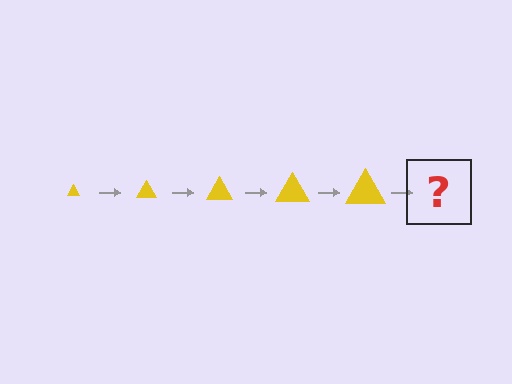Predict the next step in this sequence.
The next step is a yellow triangle, larger than the previous one.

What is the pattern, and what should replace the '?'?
The pattern is that the triangle gets progressively larger each step. The '?' should be a yellow triangle, larger than the previous one.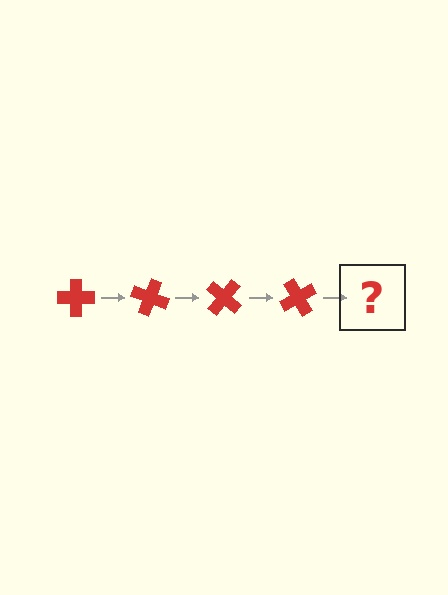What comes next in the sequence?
The next element should be a red cross rotated 80 degrees.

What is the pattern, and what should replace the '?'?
The pattern is that the cross rotates 20 degrees each step. The '?' should be a red cross rotated 80 degrees.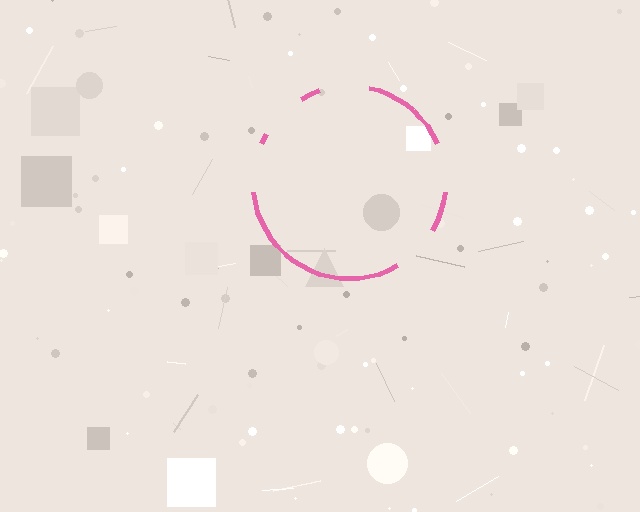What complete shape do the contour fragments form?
The contour fragments form a circle.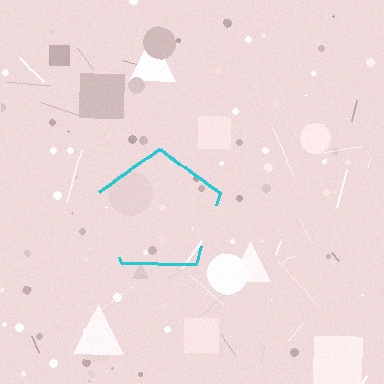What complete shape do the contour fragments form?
The contour fragments form a pentagon.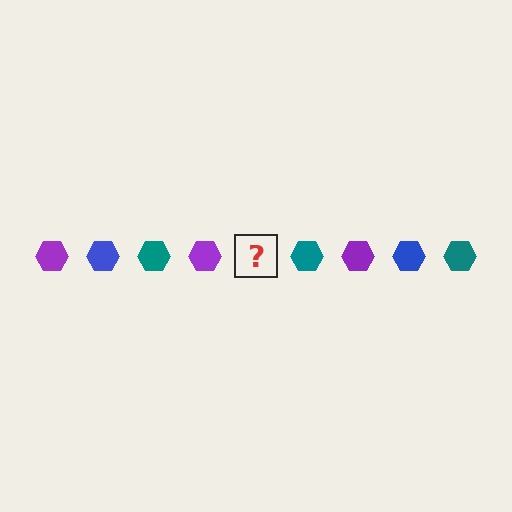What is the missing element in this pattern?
The missing element is a blue hexagon.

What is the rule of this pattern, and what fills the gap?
The rule is that the pattern cycles through purple, blue, teal hexagons. The gap should be filled with a blue hexagon.